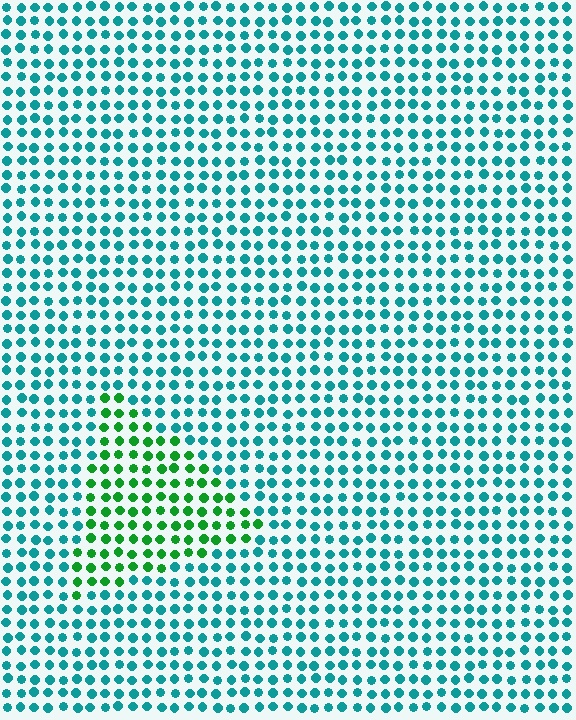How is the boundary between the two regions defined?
The boundary is defined purely by a slight shift in hue (about 49 degrees). Spacing, size, and orientation are identical on both sides.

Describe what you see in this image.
The image is filled with small teal elements in a uniform arrangement. A triangle-shaped region is visible where the elements are tinted to a slightly different hue, forming a subtle color boundary.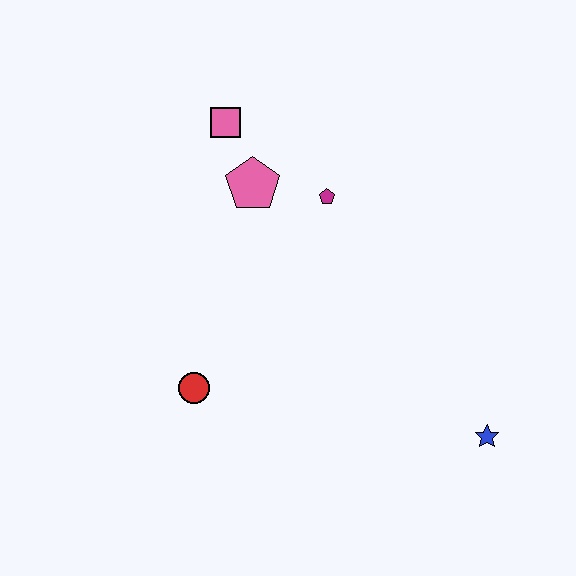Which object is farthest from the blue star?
The pink square is farthest from the blue star.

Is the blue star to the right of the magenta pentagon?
Yes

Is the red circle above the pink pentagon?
No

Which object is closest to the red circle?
The pink pentagon is closest to the red circle.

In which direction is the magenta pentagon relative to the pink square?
The magenta pentagon is to the right of the pink square.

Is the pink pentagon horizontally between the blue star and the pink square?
Yes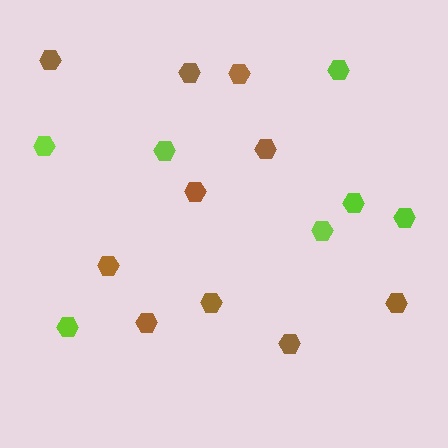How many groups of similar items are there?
There are 2 groups: one group of lime hexagons (7) and one group of brown hexagons (10).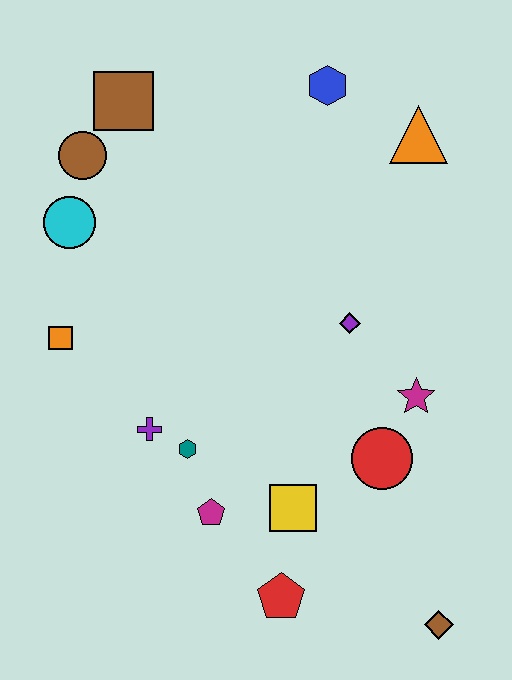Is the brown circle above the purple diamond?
Yes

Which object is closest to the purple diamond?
The magenta star is closest to the purple diamond.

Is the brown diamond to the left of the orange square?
No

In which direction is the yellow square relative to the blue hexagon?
The yellow square is below the blue hexagon.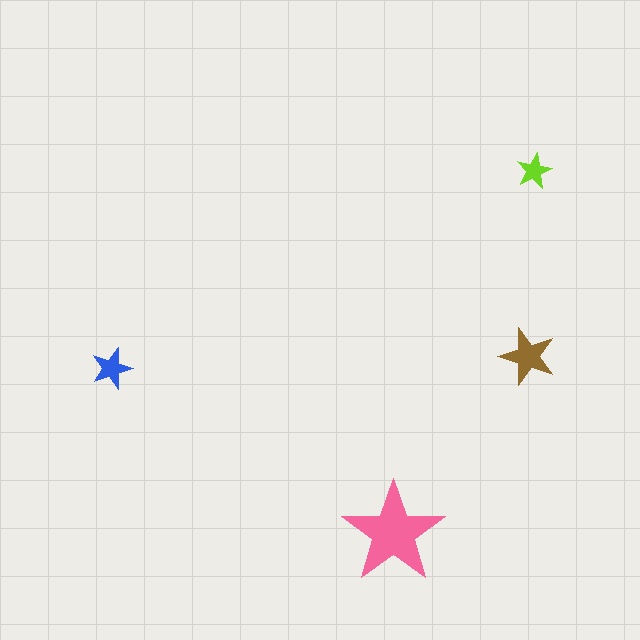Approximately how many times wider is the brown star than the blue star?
About 1.5 times wider.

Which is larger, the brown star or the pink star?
The pink one.